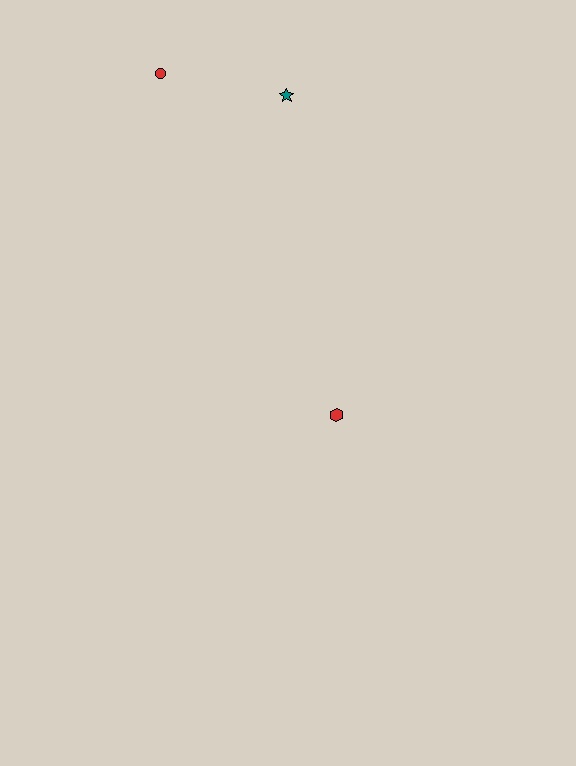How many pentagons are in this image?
There are no pentagons.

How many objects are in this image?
There are 3 objects.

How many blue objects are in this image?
There are no blue objects.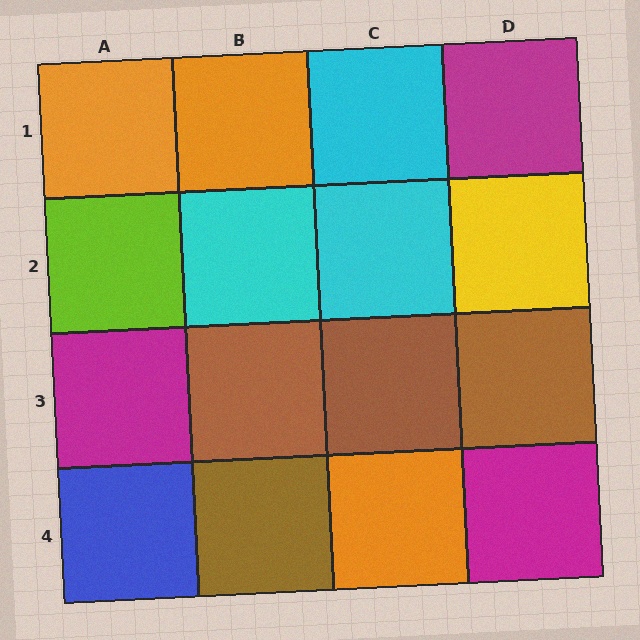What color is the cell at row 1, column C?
Cyan.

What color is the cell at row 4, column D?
Magenta.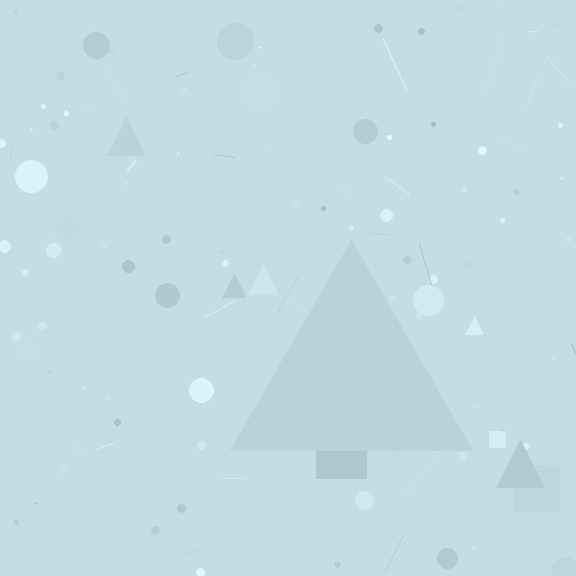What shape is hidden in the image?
A triangle is hidden in the image.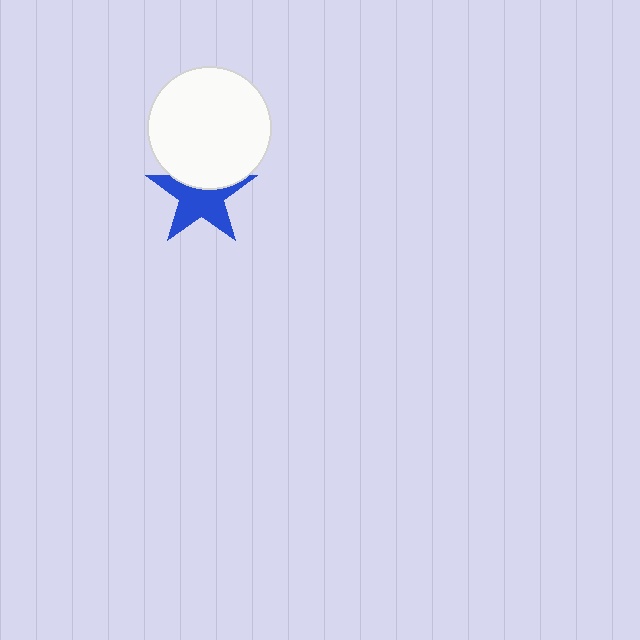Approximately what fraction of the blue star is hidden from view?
Roughly 35% of the blue star is hidden behind the white circle.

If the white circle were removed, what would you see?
You would see the complete blue star.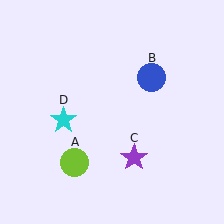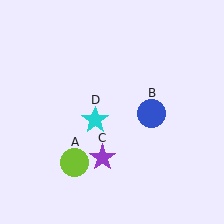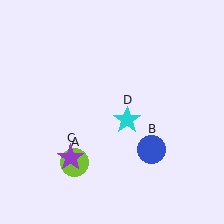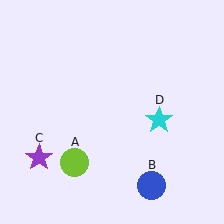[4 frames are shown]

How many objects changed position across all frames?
3 objects changed position: blue circle (object B), purple star (object C), cyan star (object D).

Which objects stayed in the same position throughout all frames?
Lime circle (object A) remained stationary.